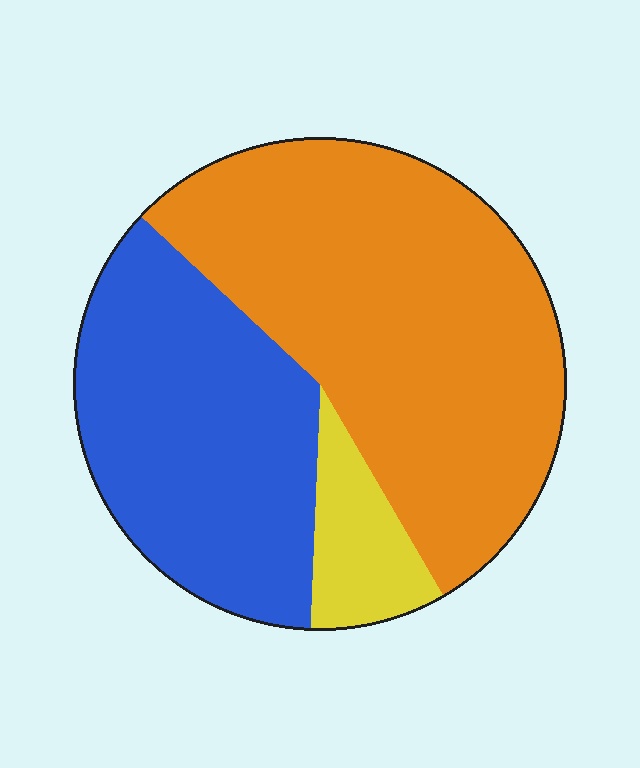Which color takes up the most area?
Orange, at roughly 55%.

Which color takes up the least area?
Yellow, at roughly 10%.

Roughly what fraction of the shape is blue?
Blue takes up about three eighths (3/8) of the shape.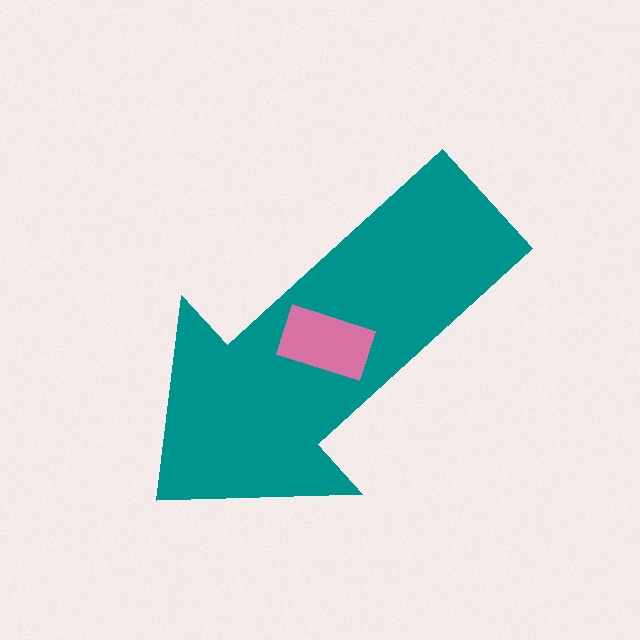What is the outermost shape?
The teal arrow.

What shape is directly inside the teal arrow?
The pink rectangle.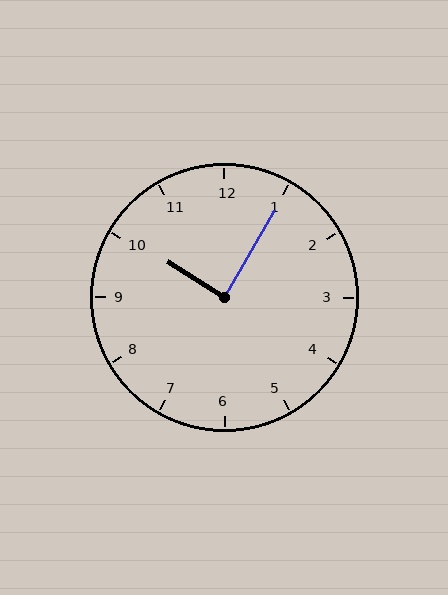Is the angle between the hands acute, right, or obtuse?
It is right.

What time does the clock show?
10:05.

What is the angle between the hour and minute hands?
Approximately 88 degrees.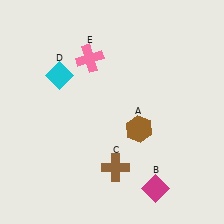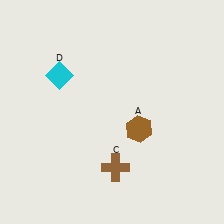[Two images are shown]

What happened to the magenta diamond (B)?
The magenta diamond (B) was removed in Image 2. It was in the bottom-right area of Image 1.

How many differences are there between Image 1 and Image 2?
There are 2 differences between the two images.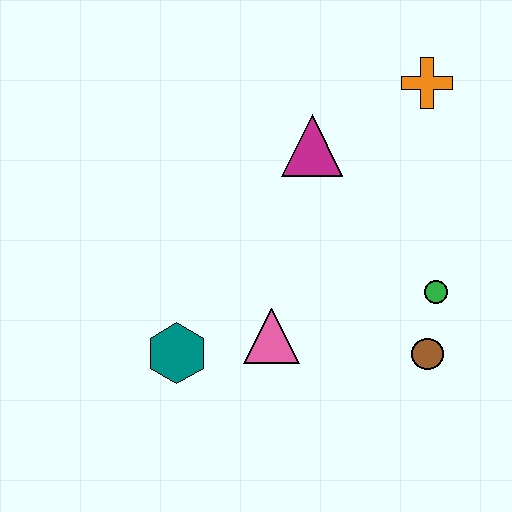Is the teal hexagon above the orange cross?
No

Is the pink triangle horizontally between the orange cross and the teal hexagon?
Yes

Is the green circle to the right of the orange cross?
Yes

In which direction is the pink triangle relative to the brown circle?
The pink triangle is to the left of the brown circle.